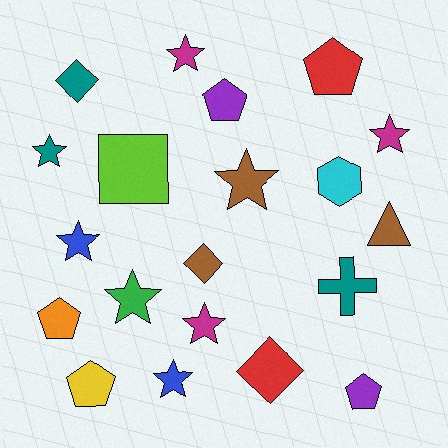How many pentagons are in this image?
There are 5 pentagons.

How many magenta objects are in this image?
There are 3 magenta objects.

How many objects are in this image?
There are 20 objects.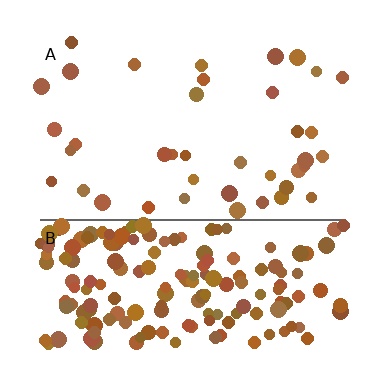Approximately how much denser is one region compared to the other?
Approximately 4.7× — region B over region A.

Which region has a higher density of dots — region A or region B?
B (the bottom).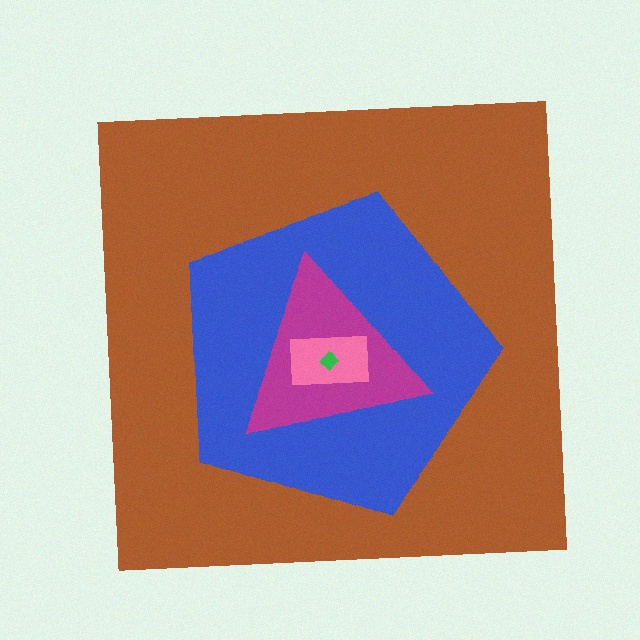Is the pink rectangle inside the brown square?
Yes.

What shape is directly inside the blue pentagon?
The magenta triangle.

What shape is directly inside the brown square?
The blue pentagon.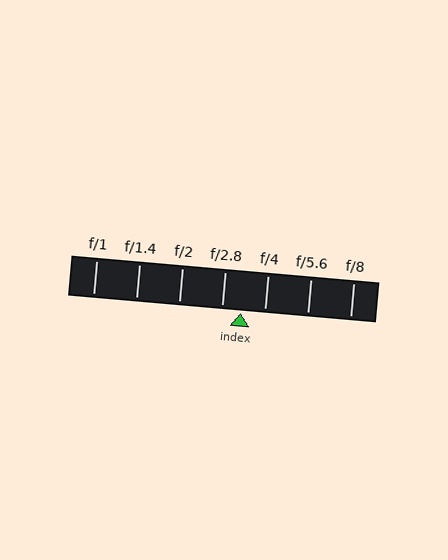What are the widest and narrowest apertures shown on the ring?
The widest aperture shown is f/1 and the narrowest is f/8.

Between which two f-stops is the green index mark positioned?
The index mark is between f/2.8 and f/4.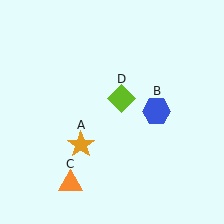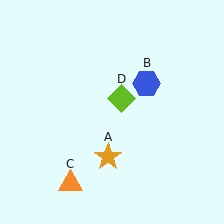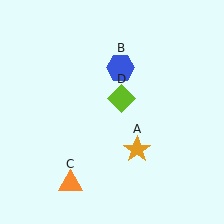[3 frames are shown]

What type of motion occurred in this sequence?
The orange star (object A), blue hexagon (object B) rotated counterclockwise around the center of the scene.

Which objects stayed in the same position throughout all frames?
Orange triangle (object C) and lime diamond (object D) remained stationary.